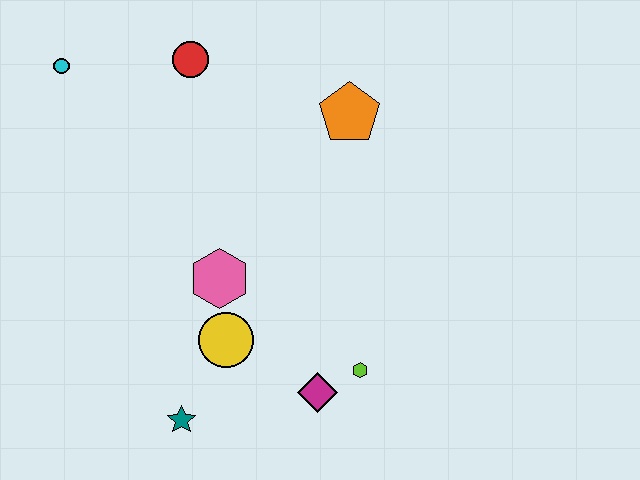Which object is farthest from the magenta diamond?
The cyan circle is farthest from the magenta diamond.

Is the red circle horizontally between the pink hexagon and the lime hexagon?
No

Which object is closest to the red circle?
The cyan circle is closest to the red circle.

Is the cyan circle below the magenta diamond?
No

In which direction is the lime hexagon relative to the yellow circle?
The lime hexagon is to the right of the yellow circle.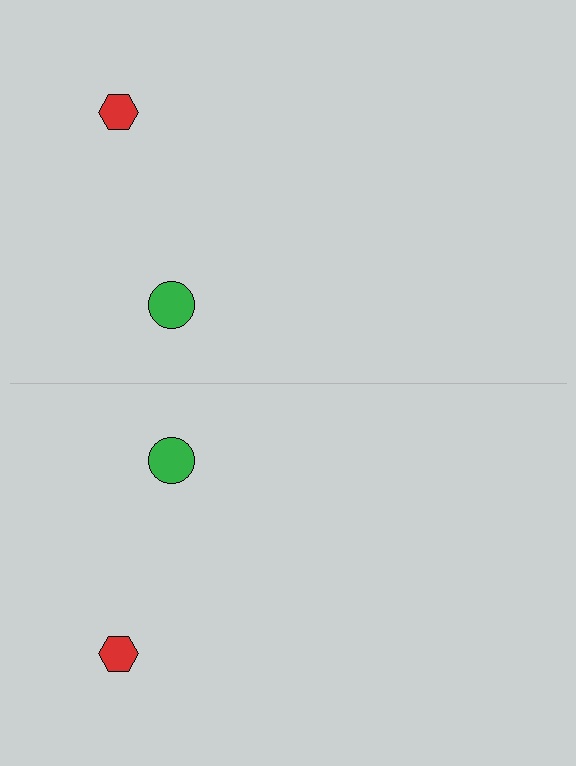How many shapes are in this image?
There are 4 shapes in this image.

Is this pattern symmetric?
Yes, this pattern has bilateral (reflection) symmetry.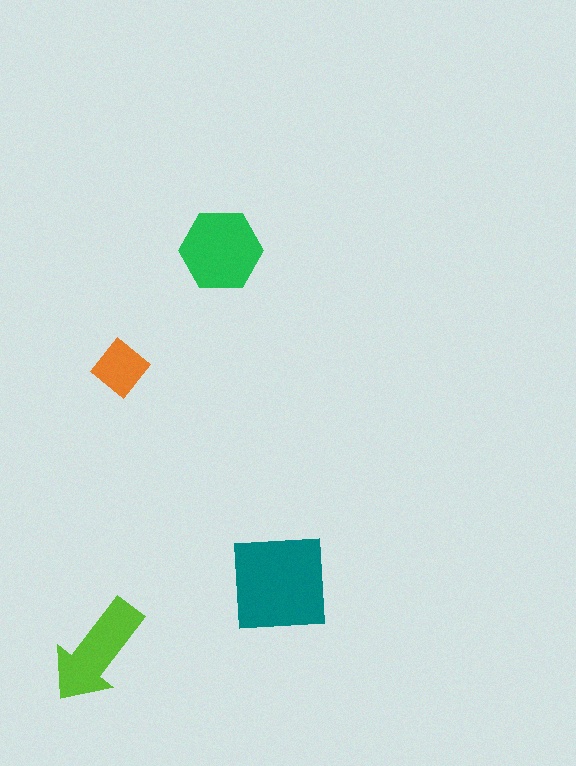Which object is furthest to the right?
The teal square is rightmost.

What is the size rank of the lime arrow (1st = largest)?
3rd.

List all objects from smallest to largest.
The orange diamond, the lime arrow, the green hexagon, the teal square.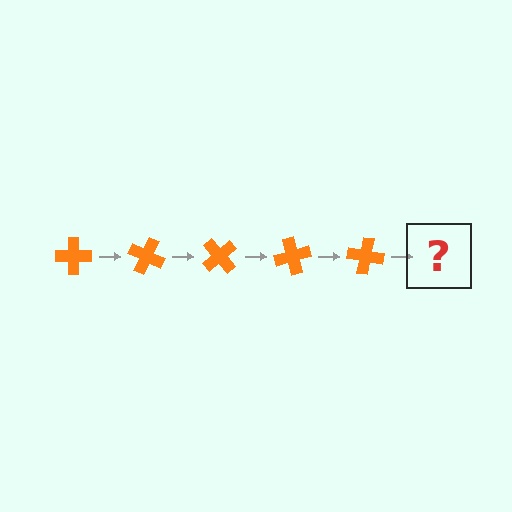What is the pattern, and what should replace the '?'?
The pattern is that the cross rotates 25 degrees each step. The '?' should be an orange cross rotated 125 degrees.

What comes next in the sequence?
The next element should be an orange cross rotated 125 degrees.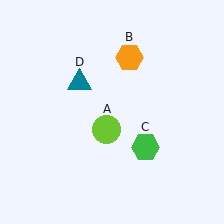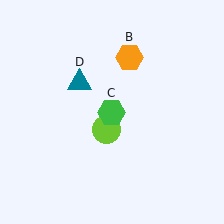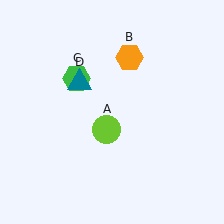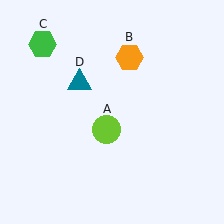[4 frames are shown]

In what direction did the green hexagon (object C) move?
The green hexagon (object C) moved up and to the left.